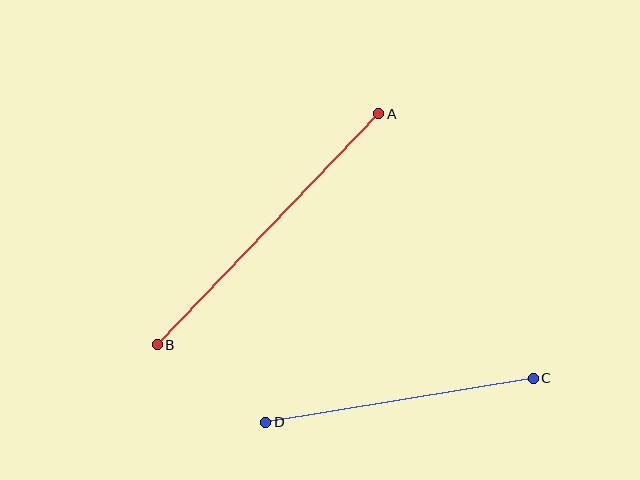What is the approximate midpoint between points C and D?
The midpoint is at approximately (399, 400) pixels.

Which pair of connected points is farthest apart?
Points A and B are farthest apart.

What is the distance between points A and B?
The distance is approximately 320 pixels.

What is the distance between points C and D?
The distance is approximately 271 pixels.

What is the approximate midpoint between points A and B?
The midpoint is at approximately (268, 229) pixels.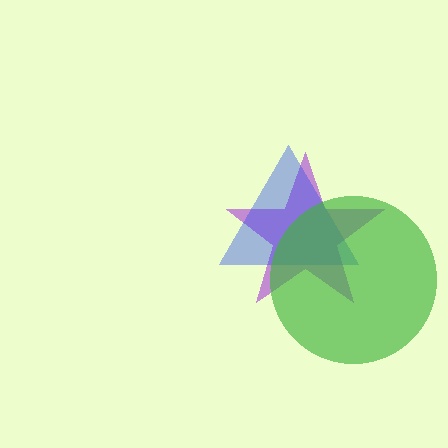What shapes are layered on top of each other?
The layered shapes are: a purple star, a blue triangle, a green circle.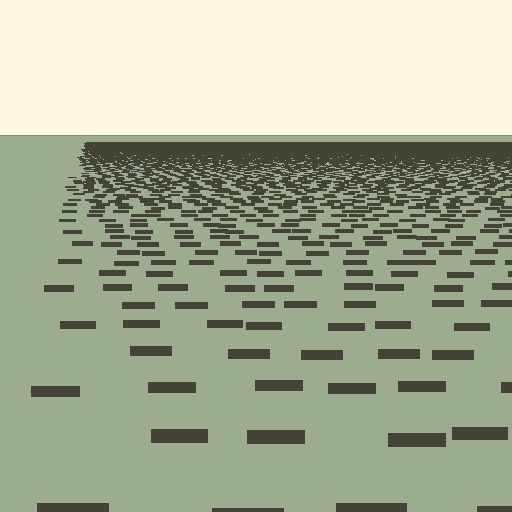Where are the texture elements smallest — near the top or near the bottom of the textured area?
Near the top.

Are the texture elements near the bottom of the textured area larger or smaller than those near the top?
Larger. Near the bottom, elements are closer to the viewer and appear at a bigger on-screen size.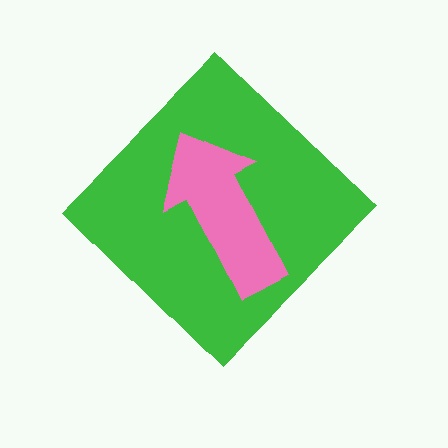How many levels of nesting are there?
2.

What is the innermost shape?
The pink arrow.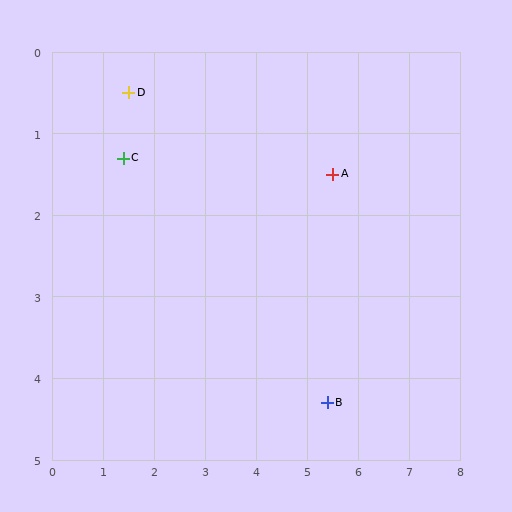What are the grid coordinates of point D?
Point D is at approximately (1.5, 0.5).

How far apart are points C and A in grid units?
Points C and A are about 4.1 grid units apart.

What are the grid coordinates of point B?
Point B is at approximately (5.4, 4.3).